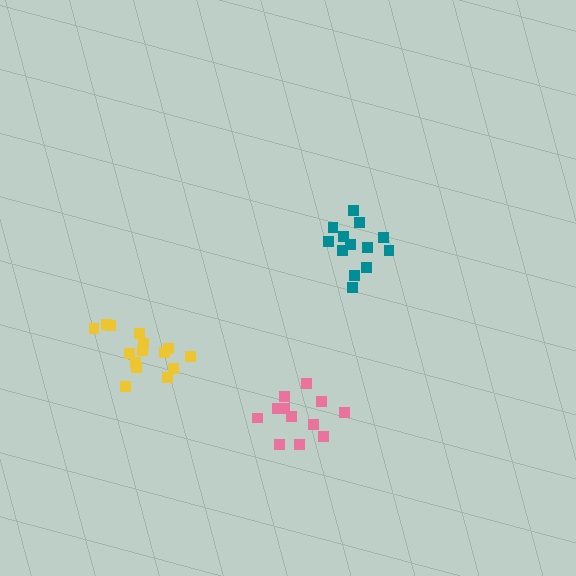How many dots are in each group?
Group 1: 15 dots, Group 2: 13 dots, Group 3: 12 dots (40 total).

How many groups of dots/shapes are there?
There are 3 groups.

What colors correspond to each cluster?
The clusters are colored: yellow, teal, pink.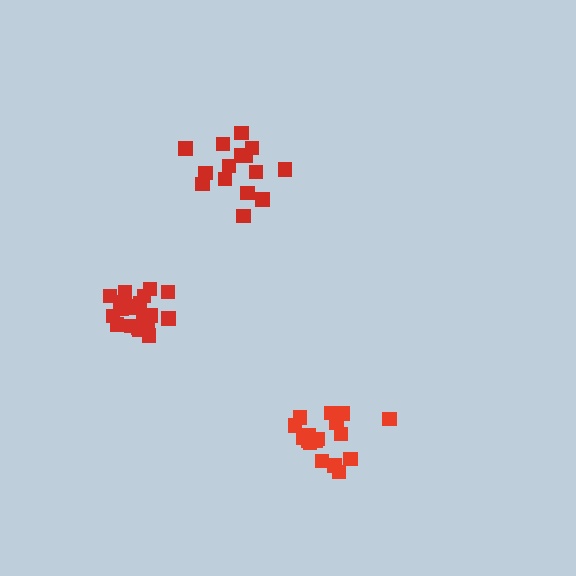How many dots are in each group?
Group 1: 20 dots, Group 2: 15 dots, Group 3: 19 dots (54 total).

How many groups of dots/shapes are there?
There are 3 groups.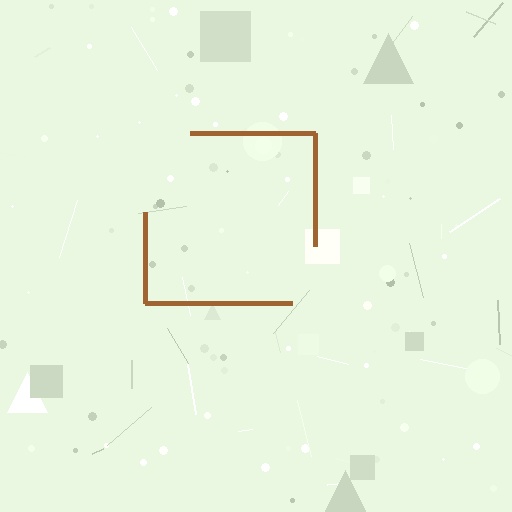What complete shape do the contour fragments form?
The contour fragments form a square.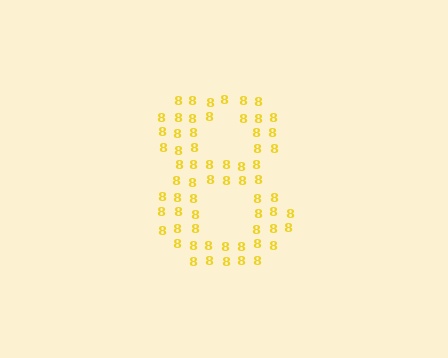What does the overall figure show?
The overall figure shows the digit 8.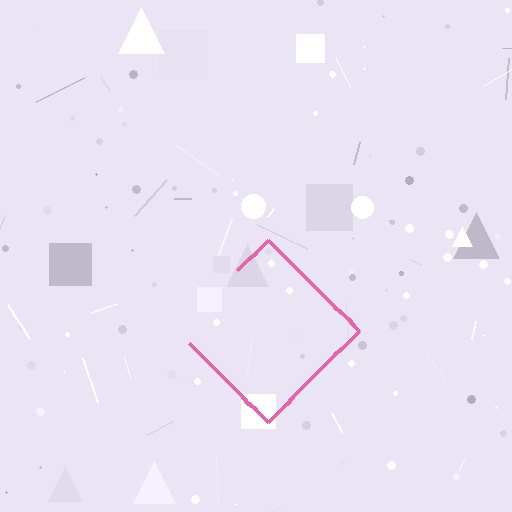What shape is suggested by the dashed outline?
The dashed outline suggests a diamond.